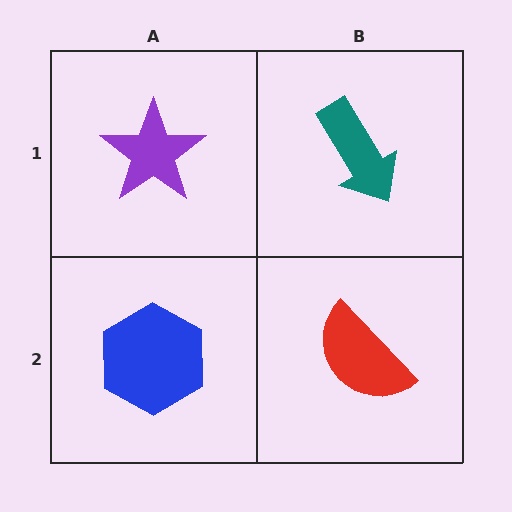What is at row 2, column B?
A red semicircle.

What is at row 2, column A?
A blue hexagon.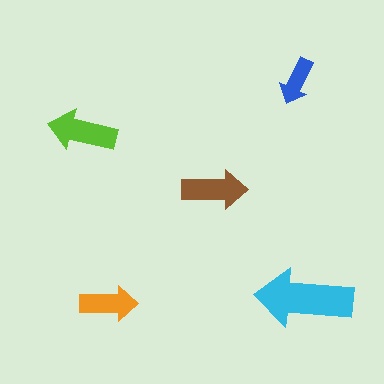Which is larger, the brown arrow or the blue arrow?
The brown one.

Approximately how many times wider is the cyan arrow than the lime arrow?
About 1.5 times wider.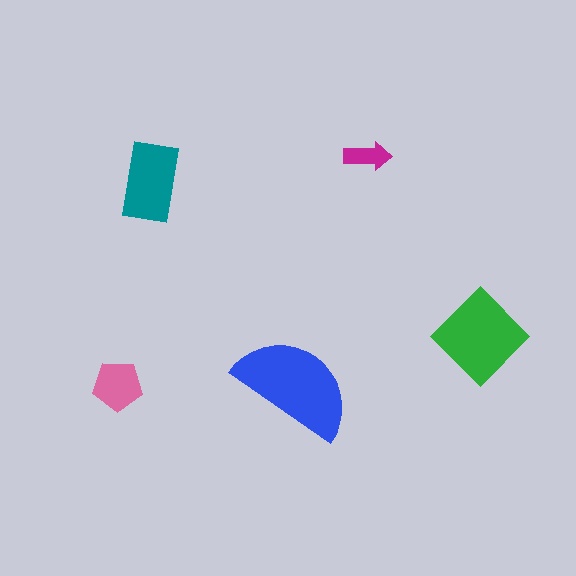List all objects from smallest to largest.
The magenta arrow, the pink pentagon, the teal rectangle, the green diamond, the blue semicircle.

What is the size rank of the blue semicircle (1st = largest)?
1st.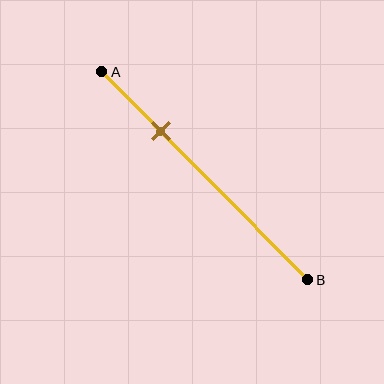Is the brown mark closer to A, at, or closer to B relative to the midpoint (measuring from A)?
The brown mark is closer to point A than the midpoint of segment AB.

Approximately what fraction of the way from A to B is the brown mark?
The brown mark is approximately 30% of the way from A to B.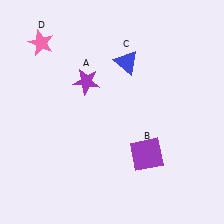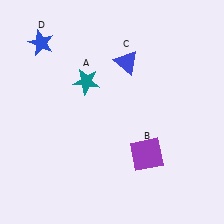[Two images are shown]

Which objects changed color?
A changed from purple to teal. D changed from pink to blue.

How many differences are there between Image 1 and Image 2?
There are 2 differences between the two images.